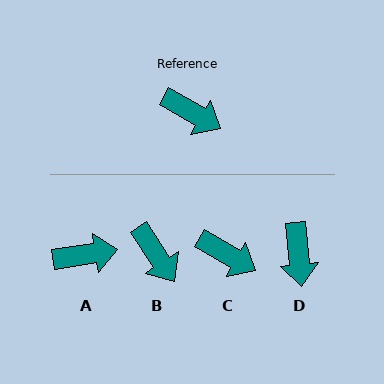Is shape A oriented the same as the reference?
No, it is off by about 39 degrees.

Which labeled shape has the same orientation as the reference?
C.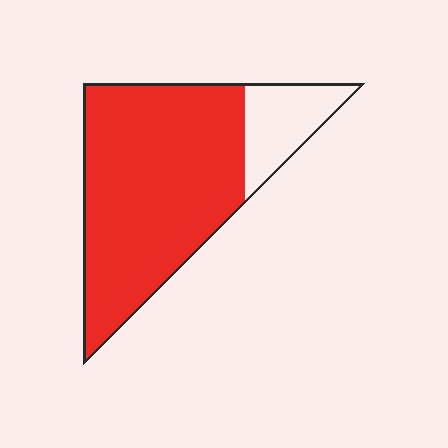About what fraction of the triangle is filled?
About five sixths (5/6).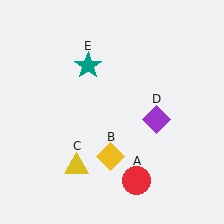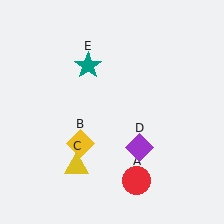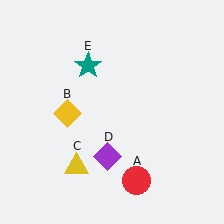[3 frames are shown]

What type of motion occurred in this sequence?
The yellow diamond (object B), purple diamond (object D) rotated clockwise around the center of the scene.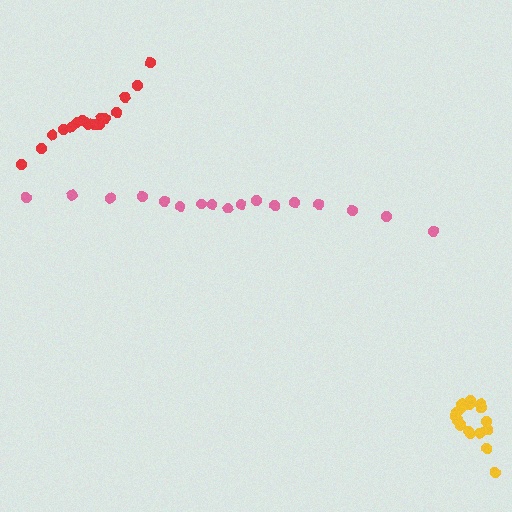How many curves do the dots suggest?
There are 3 distinct paths.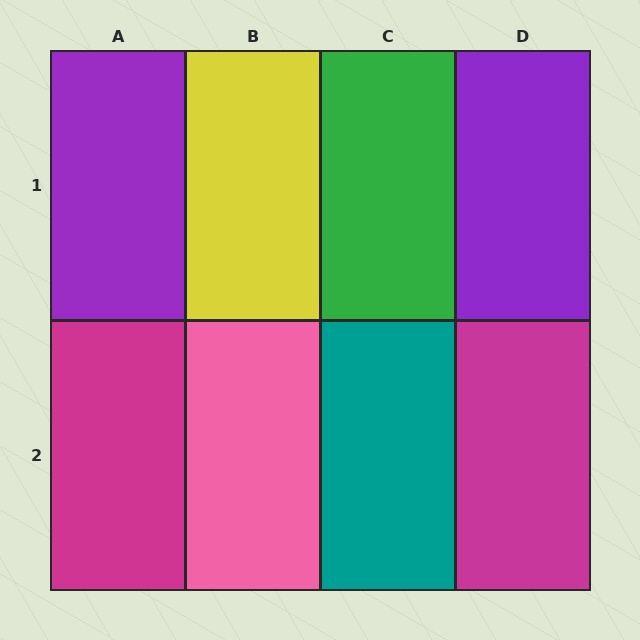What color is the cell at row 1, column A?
Purple.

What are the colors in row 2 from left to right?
Magenta, pink, teal, magenta.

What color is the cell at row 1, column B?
Yellow.